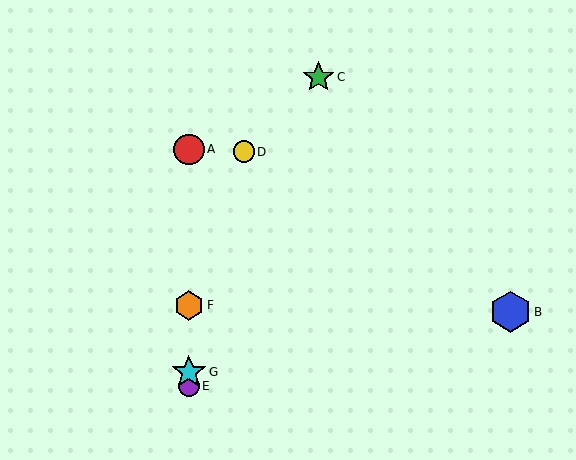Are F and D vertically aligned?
No, F is at x≈189 and D is at x≈244.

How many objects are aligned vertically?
4 objects (A, E, F, G) are aligned vertically.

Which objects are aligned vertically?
Objects A, E, F, G are aligned vertically.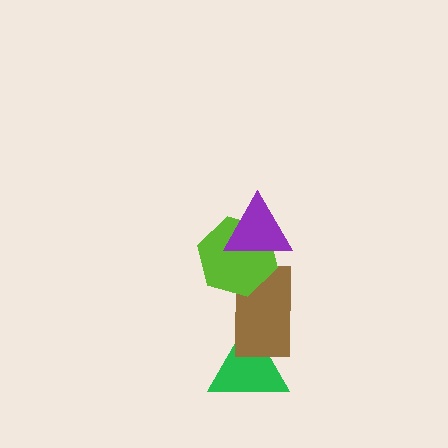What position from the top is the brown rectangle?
The brown rectangle is 3rd from the top.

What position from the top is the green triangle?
The green triangle is 4th from the top.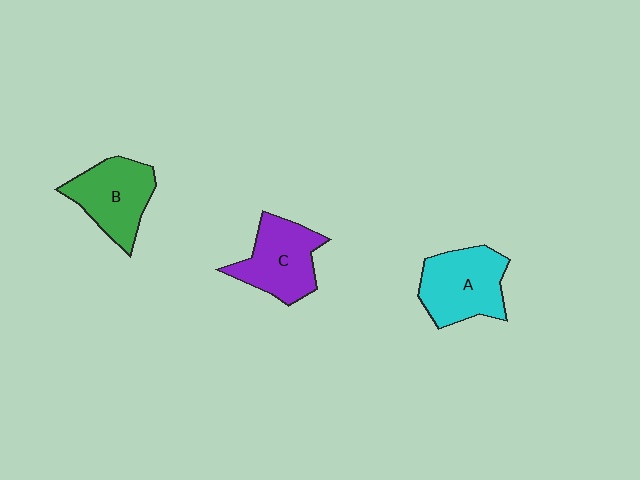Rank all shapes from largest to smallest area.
From largest to smallest: A (cyan), C (purple), B (green).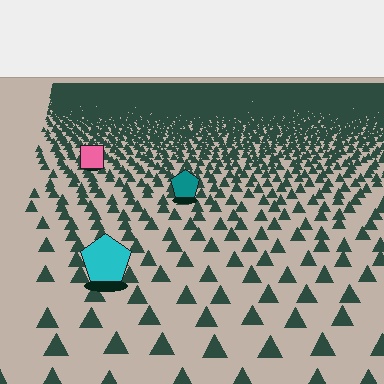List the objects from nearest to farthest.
From nearest to farthest: the cyan pentagon, the teal pentagon, the pink square.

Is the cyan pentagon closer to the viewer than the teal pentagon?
Yes. The cyan pentagon is closer — you can tell from the texture gradient: the ground texture is coarser near it.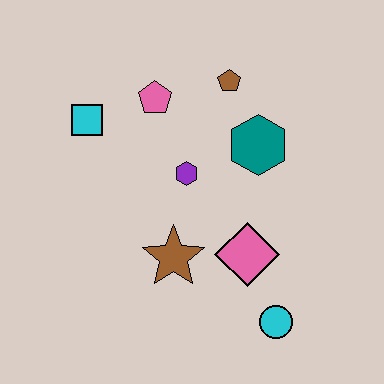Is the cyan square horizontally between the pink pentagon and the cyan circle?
No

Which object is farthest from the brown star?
The brown pentagon is farthest from the brown star.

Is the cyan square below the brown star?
No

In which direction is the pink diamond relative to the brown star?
The pink diamond is to the right of the brown star.